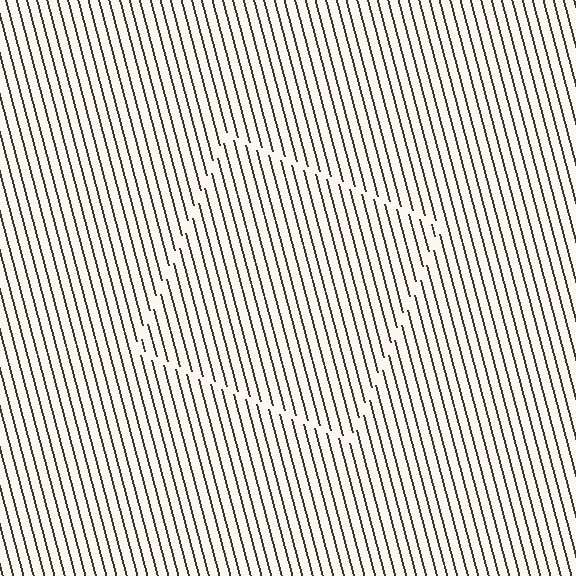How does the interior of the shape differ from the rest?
The interior of the shape contains the same grating, shifted by half a period — the contour is defined by the phase discontinuity where line-ends from the inner and outer gratings abut.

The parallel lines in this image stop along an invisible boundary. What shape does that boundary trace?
An illusory square. The interior of the shape contains the same grating, shifted by half a period — the contour is defined by the phase discontinuity where line-ends from the inner and outer gratings abut.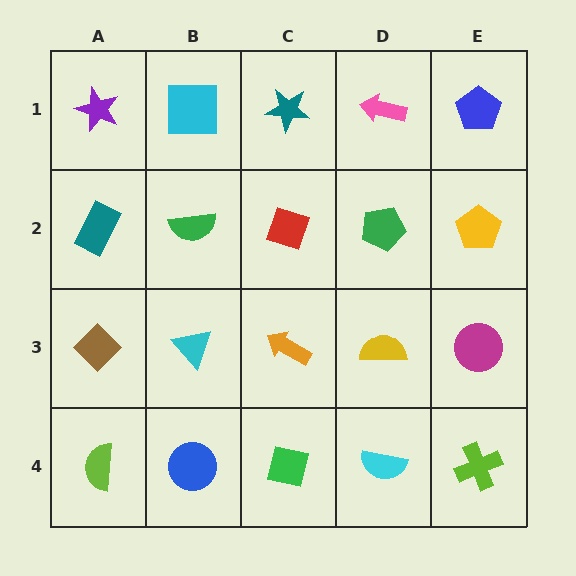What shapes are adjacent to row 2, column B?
A cyan square (row 1, column B), a cyan triangle (row 3, column B), a teal rectangle (row 2, column A), a red diamond (row 2, column C).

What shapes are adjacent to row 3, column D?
A green pentagon (row 2, column D), a cyan semicircle (row 4, column D), an orange arrow (row 3, column C), a magenta circle (row 3, column E).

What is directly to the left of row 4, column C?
A blue circle.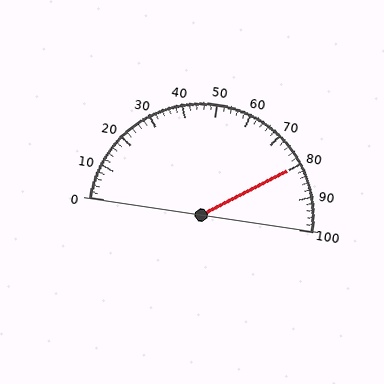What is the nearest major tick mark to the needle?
The nearest major tick mark is 80.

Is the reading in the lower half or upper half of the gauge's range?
The reading is in the upper half of the range (0 to 100).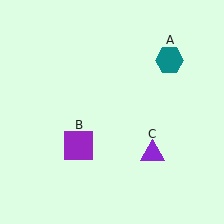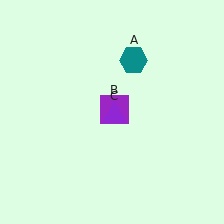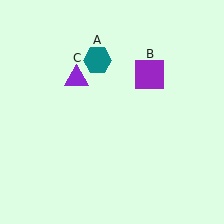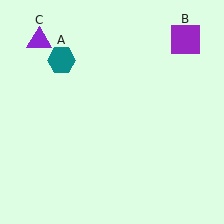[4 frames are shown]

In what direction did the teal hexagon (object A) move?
The teal hexagon (object A) moved left.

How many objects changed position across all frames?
3 objects changed position: teal hexagon (object A), purple square (object B), purple triangle (object C).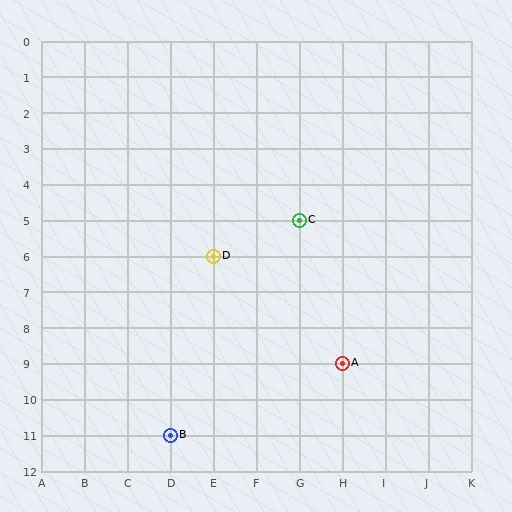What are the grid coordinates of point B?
Point B is at grid coordinates (D, 11).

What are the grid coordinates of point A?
Point A is at grid coordinates (H, 9).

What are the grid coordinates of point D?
Point D is at grid coordinates (E, 6).